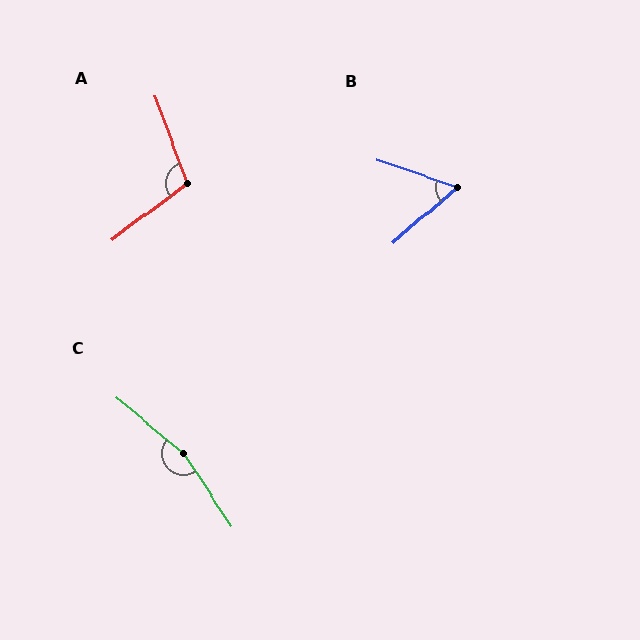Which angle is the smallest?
B, at approximately 60 degrees.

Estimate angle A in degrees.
Approximately 107 degrees.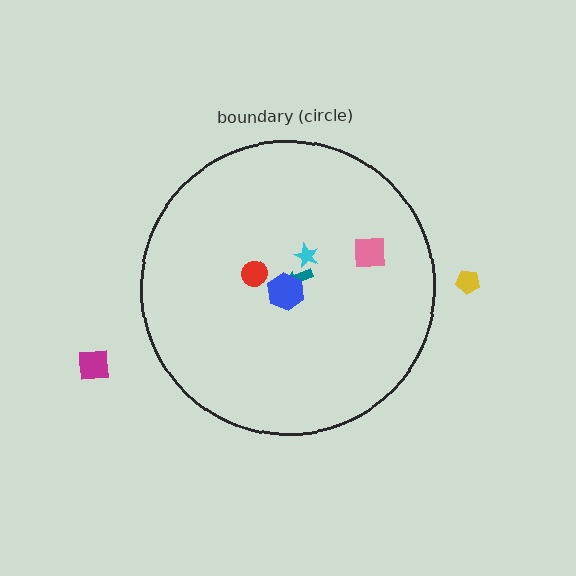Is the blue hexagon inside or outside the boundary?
Inside.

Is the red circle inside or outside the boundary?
Inside.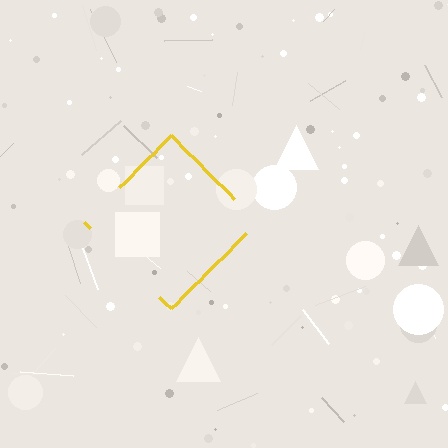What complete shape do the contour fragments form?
The contour fragments form a diamond.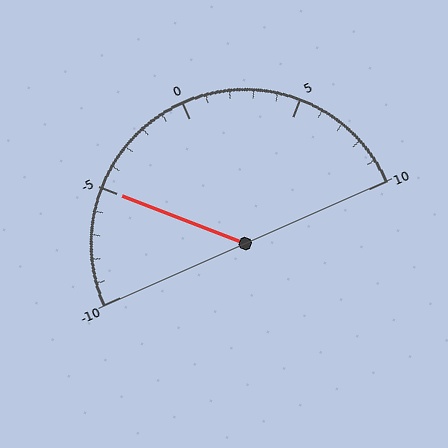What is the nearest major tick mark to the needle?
The nearest major tick mark is -5.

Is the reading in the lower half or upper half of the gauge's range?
The reading is in the lower half of the range (-10 to 10).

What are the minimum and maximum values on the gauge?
The gauge ranges from -10 to 10.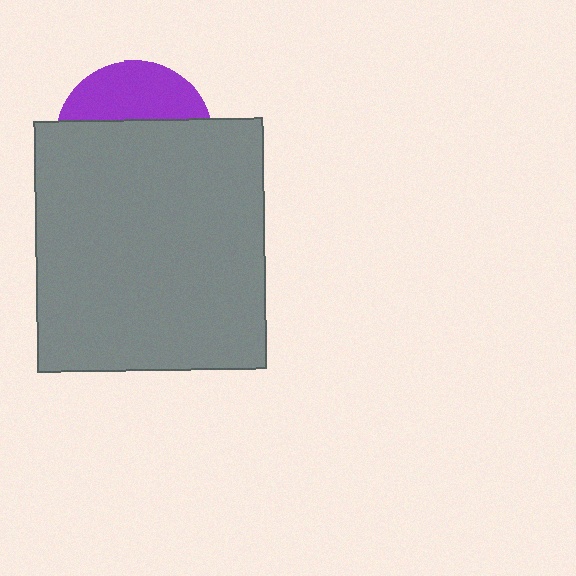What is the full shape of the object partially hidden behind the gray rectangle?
The partially hidden object is a purple circle.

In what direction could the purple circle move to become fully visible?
The purple circle could move up. That would shift it out from behind the gray rectangle entirely.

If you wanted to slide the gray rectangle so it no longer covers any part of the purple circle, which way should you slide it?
Slide it down — that is the most direct way to separate the two shapes.